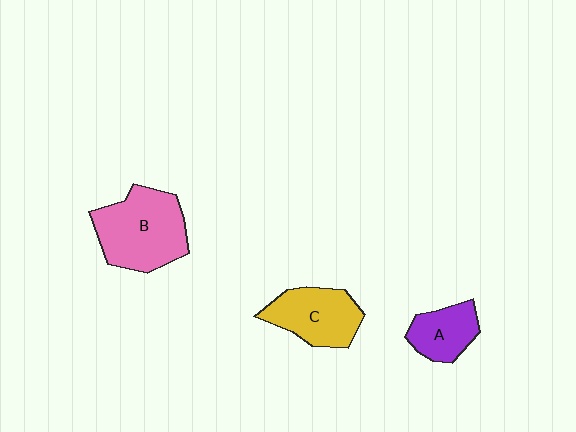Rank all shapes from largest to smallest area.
From largest to smallest: B (pink), C (yellow), A (purple).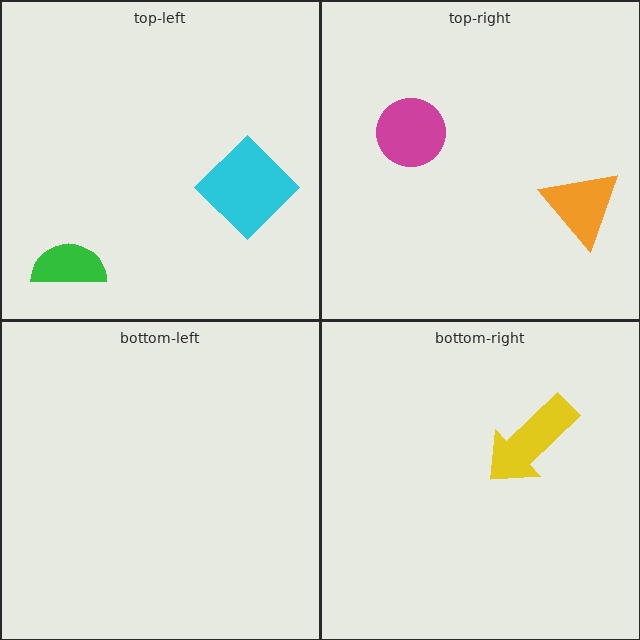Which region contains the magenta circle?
The top-right region.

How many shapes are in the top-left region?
2.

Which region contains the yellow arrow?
The bottom-right region.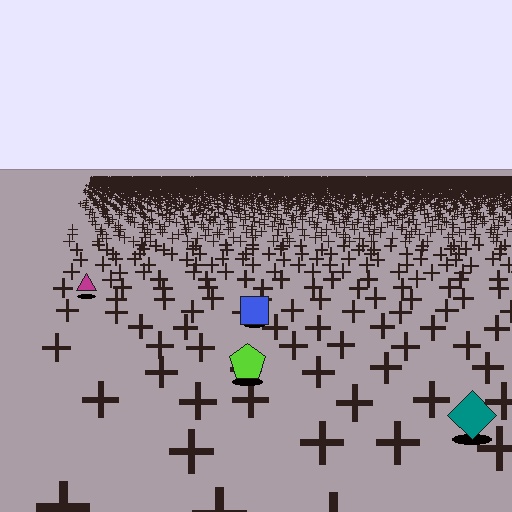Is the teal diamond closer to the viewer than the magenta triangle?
Yes. The teal diamond is closer — you can tell from the texture gradient: the ground texture is coarser near it.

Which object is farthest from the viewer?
The magenta triangle is farthest from the viewer. It appears smaller and the ground texture around it is denser.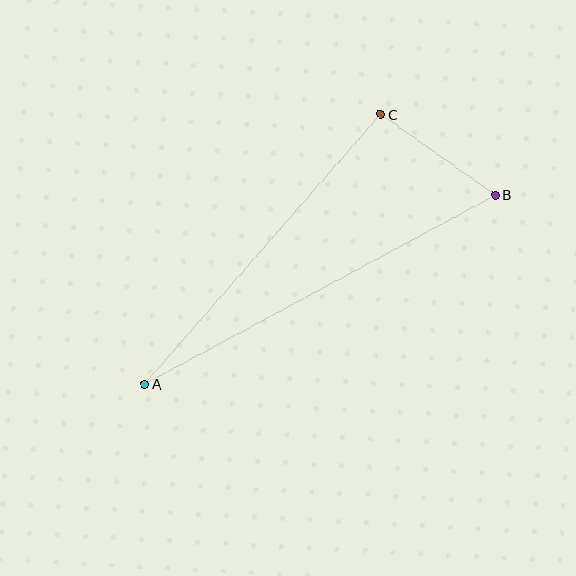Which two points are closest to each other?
Points B and C are closest to each other.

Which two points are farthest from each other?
Points A and B are farthest from each other.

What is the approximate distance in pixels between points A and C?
The distance between A and C is approximately 358 pixels.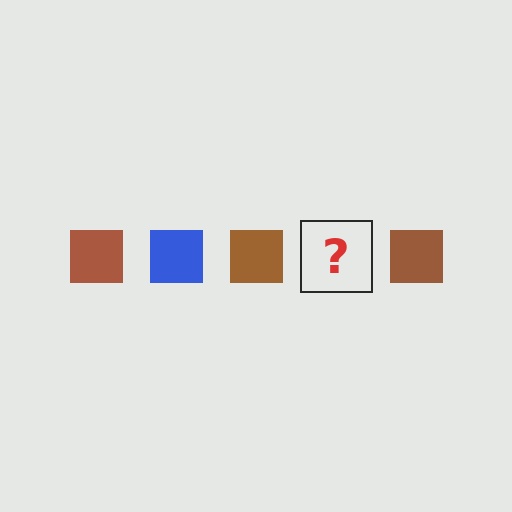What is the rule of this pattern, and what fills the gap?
The rule is that the pattern cycles through brown, blue squares. The gap should be filled with a blue square.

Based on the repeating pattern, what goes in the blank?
The blank should be a blue square.